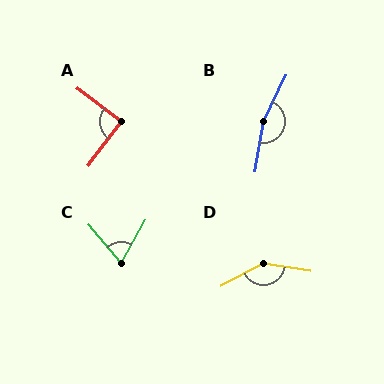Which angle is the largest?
B, at approximately 164 degrees.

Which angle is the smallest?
C, at approximately 70 degrees.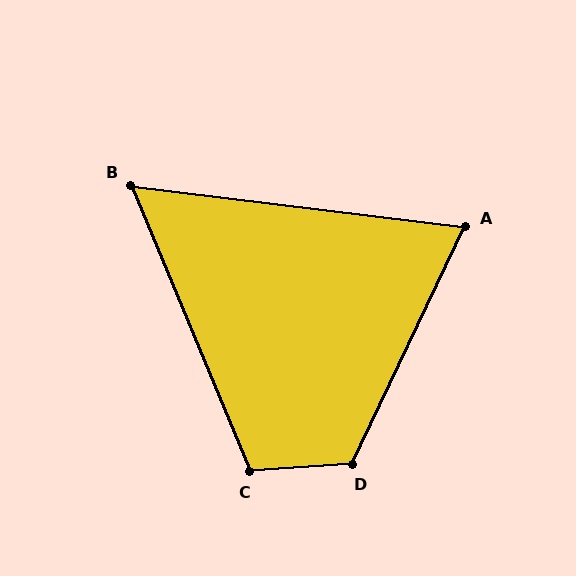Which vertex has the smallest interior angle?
B, at approximately 61 degrees.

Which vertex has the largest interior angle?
D, at approximately 119 degrees.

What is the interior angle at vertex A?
Approximately 72 degrees (acute).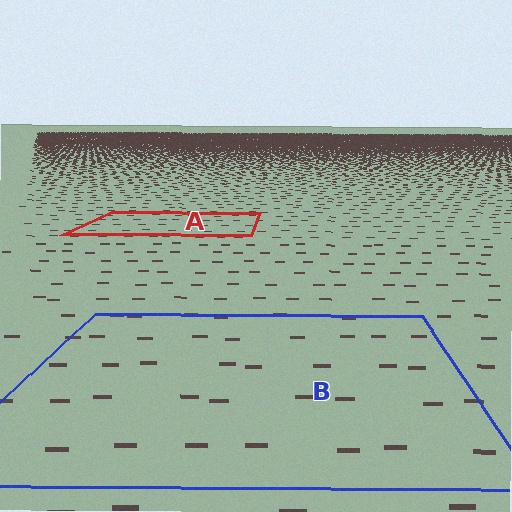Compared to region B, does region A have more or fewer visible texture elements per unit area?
Region A has more texture elements per unit area — they are packed more densely because it is farther away.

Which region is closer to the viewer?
Region B is closer. The texture elements there are larger and more spread out.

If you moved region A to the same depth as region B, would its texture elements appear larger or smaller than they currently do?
They would appear larger. At a closer depth, the same texture elements are projected at a bigger on-screen size.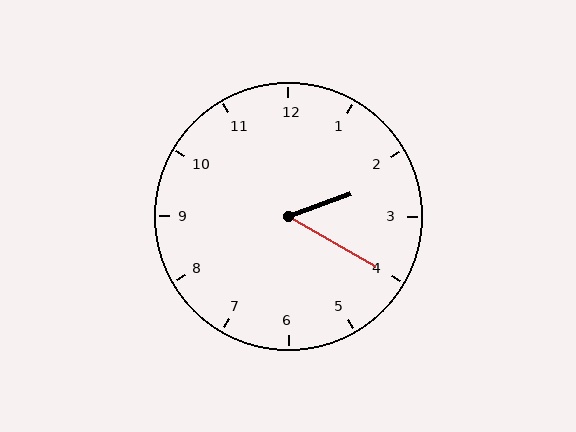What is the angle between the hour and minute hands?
Approximately 50 degrees.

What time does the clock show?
2:20.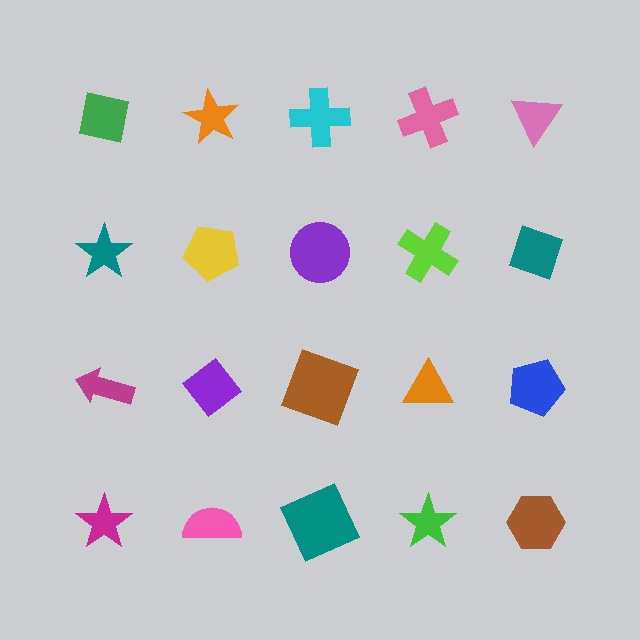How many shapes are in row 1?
5 shapes.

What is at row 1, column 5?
A pink triangle.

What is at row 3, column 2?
A purple diamond.